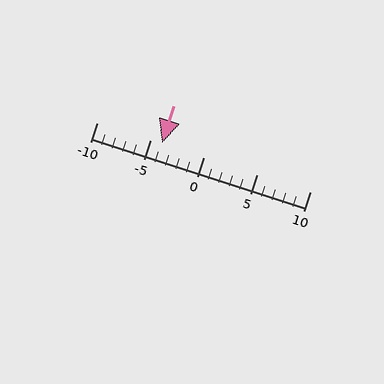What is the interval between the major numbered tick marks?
The major tick marks are spaced 5 units apart.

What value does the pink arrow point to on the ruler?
The pink arrow points to approximately -4.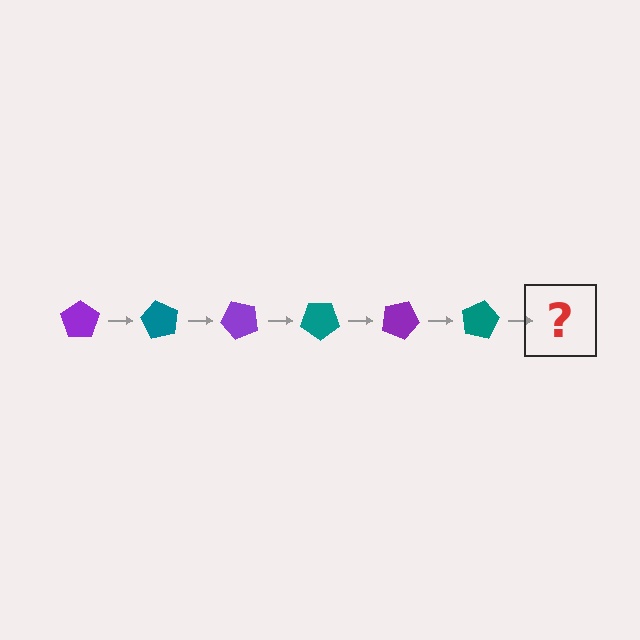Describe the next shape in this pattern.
It should be a purple pentagon, rotated 360 degrees from the start.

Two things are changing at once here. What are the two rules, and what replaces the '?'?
The two rules are that it rotates 60 degrees each step and the color cycles through purple and teal. The '?' should be a purple pentagon, rotated 360 degrees from the start.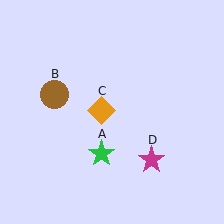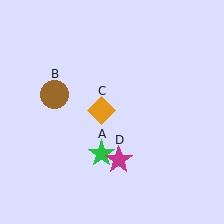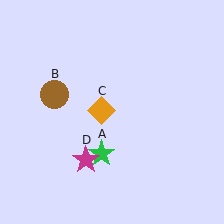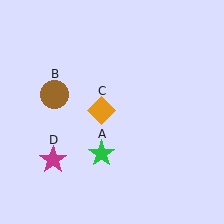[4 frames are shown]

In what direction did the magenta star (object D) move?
The magenta star (object D) moved left.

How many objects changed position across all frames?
1 object changed position: magenta star (object D).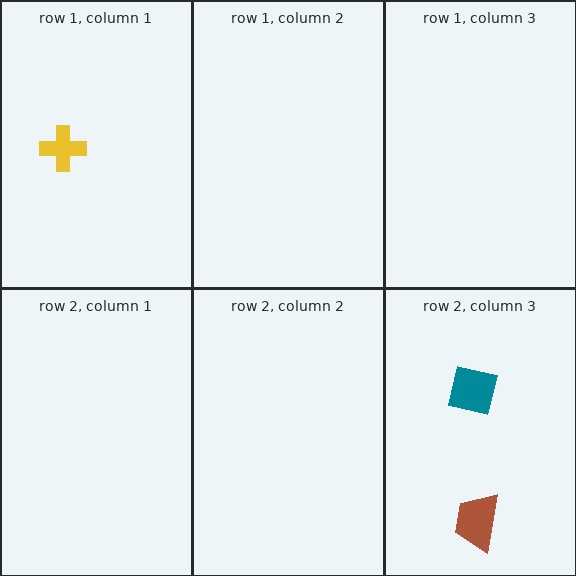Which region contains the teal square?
The row 2, column 3 region.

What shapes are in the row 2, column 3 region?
The teal square, the brown trapezoid.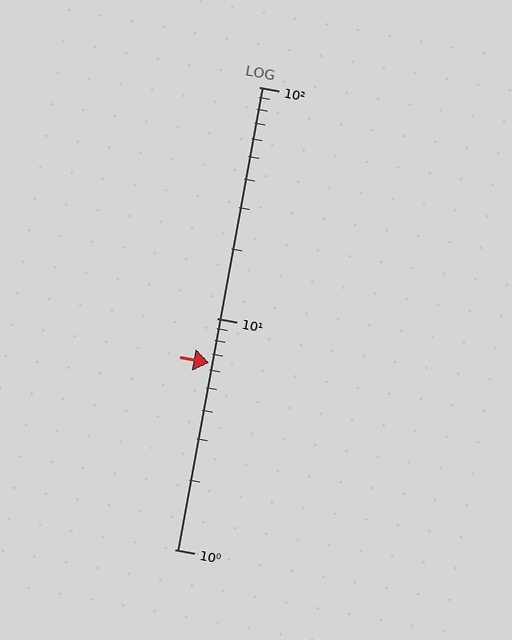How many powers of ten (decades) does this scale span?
The scale spans 2 decades, from 1 to 100.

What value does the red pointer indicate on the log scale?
The pointer indicates approximately 6.4.